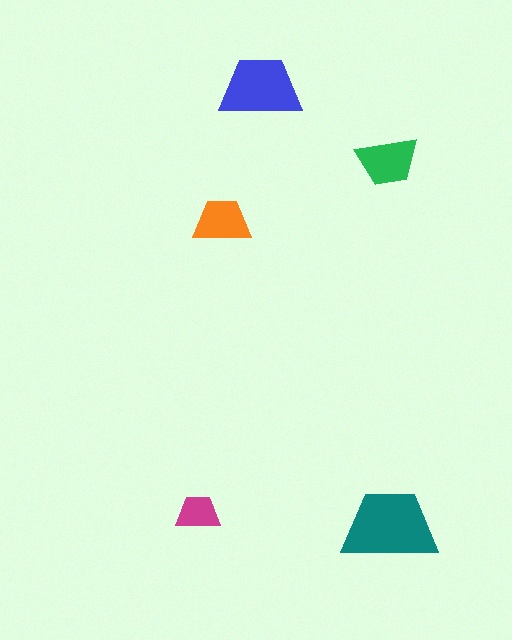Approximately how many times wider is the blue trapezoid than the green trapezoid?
About 1.5 times wider.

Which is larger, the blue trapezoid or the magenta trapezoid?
The blue one.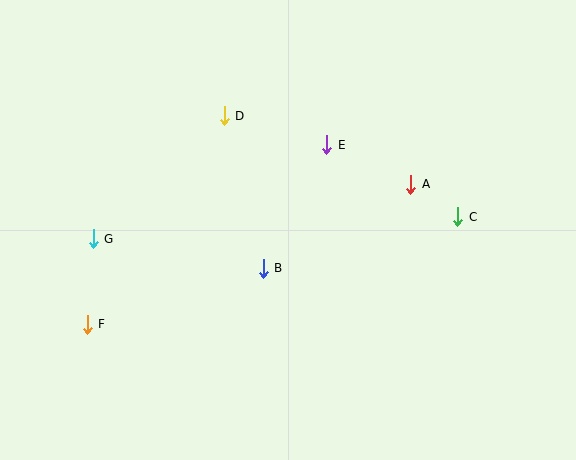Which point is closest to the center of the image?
Point B at (263, 268) is closest to the center.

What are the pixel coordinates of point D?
Point D is at (224, 116).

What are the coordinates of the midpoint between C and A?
The midpoint between C and A is at (434, 200).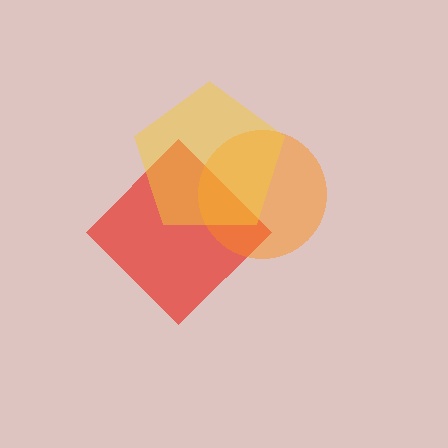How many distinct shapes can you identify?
There are 3 distinct shapes: a red diamond, an orange circle, a yellow pentagon.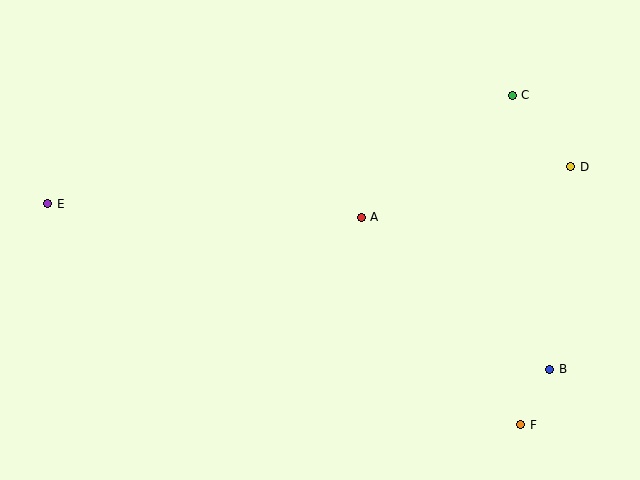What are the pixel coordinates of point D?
Point D is at (571, 167).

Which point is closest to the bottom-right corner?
Point F is closest to the bottom-right corner.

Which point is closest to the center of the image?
Point A at (361, 217) is closest to the center.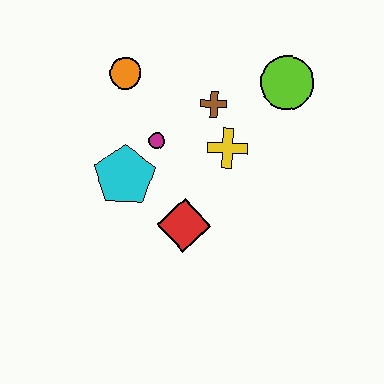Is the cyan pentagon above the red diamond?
Yes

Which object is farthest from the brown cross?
The red diamond is farthest from the brown cross.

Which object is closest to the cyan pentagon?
The magenta circle is closest to the cyan pentagon.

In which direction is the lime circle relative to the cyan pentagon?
The lime circle is to the right of the cyan pentagon.